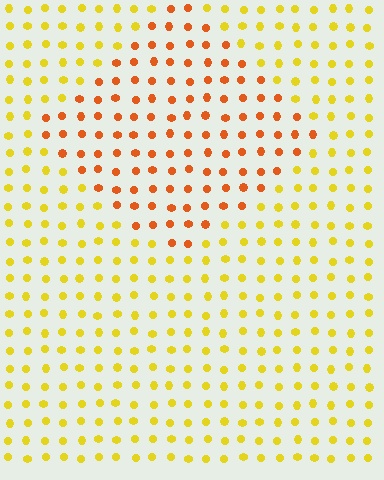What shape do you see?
I see a diamond.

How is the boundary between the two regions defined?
The boundary is defined purely by a slight shift in hue (about 37 degrees). Spacing, size, and orientation are identical on both sides.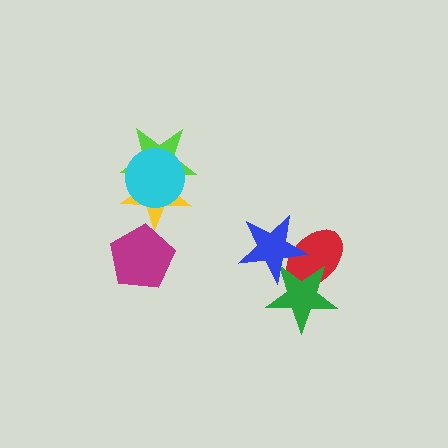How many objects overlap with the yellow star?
2 objects overlap with the yellow star.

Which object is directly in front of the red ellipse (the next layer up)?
The green star is directly in front of the red ellipse.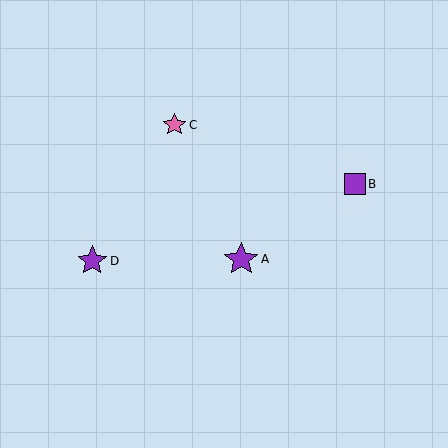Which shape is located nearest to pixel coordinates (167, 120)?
The pink star (labeled C) at (175, 125) is nearest to that location.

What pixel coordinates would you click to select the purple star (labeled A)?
Click at (241, 259) to select the purple star A.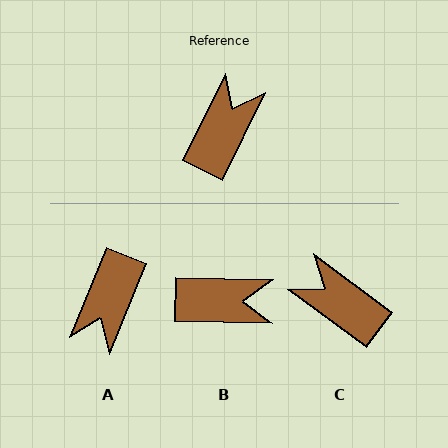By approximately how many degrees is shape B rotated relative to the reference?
Approximately 66 degrees clockwise.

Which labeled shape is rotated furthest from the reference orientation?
A, about 177 degrees away.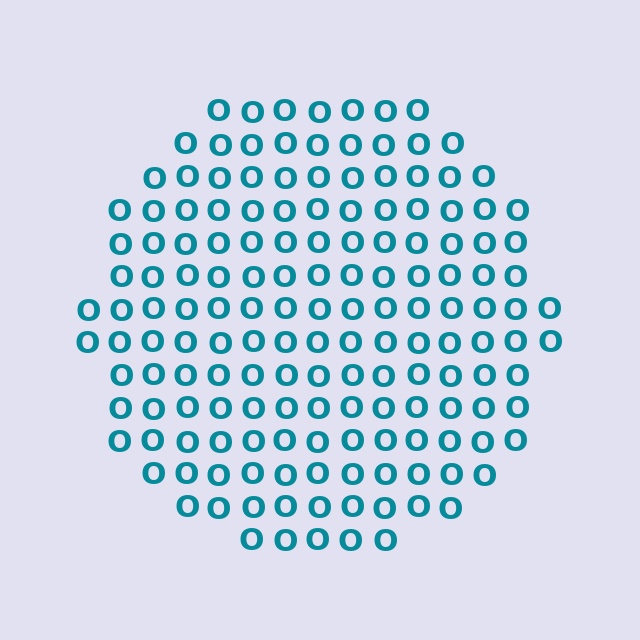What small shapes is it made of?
It is made of small letter O's.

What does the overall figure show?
The overall figure shows a circle.